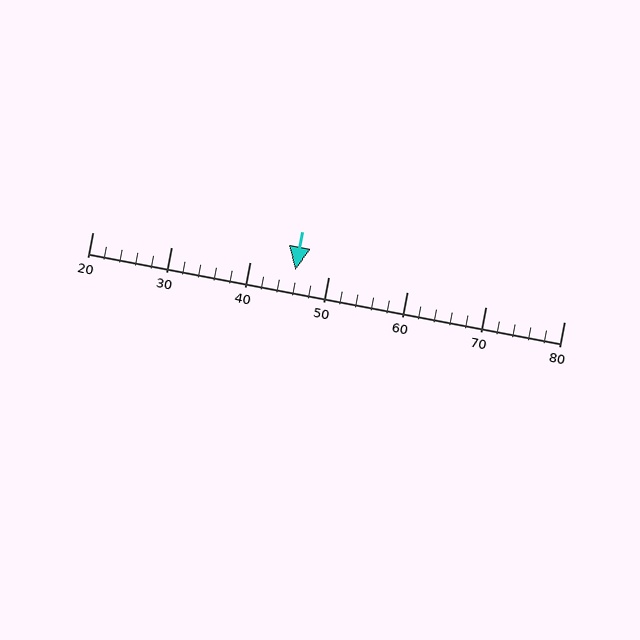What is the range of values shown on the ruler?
The ruler shows values from 20 to 80.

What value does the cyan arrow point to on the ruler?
The cyan arrow points to approximately 46.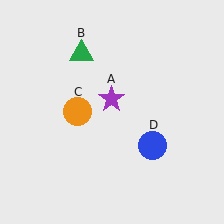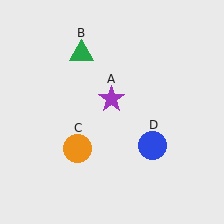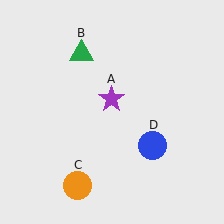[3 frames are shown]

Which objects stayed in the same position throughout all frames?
Purple star (object A) and green triangle (object B) and blue circle (object D) remained stationary.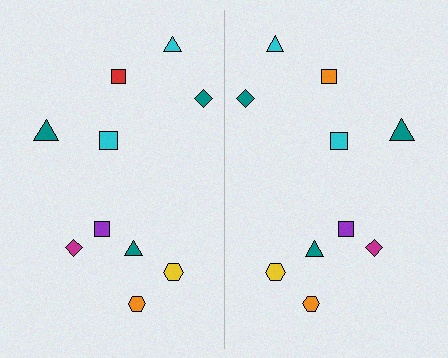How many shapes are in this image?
There are 20 shapes in this image.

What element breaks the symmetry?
The orange square on the right side breaks the symmetry — its mirror counterpart is red.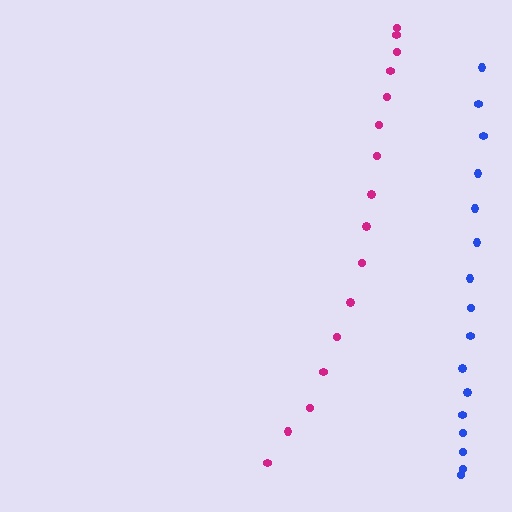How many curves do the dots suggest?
There are 2 distinct paths.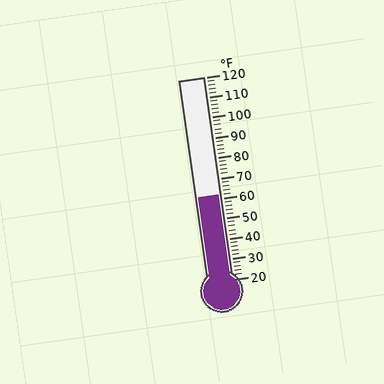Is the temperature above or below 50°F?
The temperature is above 50°F.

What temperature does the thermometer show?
The thermometer shows approximately 62°F.